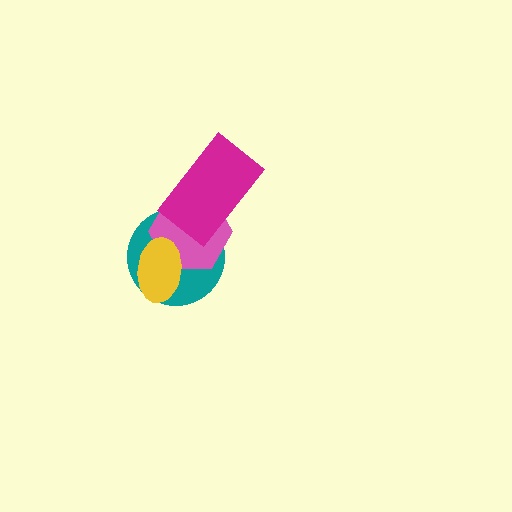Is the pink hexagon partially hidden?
Yes, it is partially covered by another shape.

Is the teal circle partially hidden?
Yes, it is partially covered by another shape.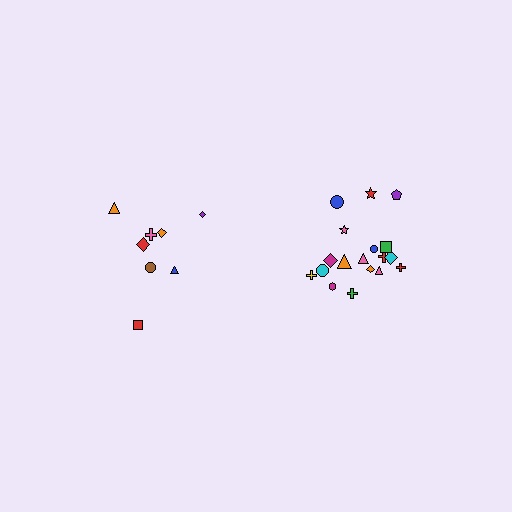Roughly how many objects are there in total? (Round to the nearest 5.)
Roughly 25 objects in total.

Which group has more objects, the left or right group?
The right group.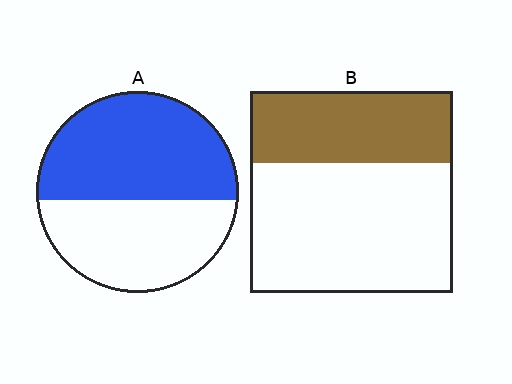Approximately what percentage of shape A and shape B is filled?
A is approximately 55% and B is approximately 35%.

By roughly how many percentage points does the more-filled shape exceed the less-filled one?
By roughly 20 percentage points (A over B).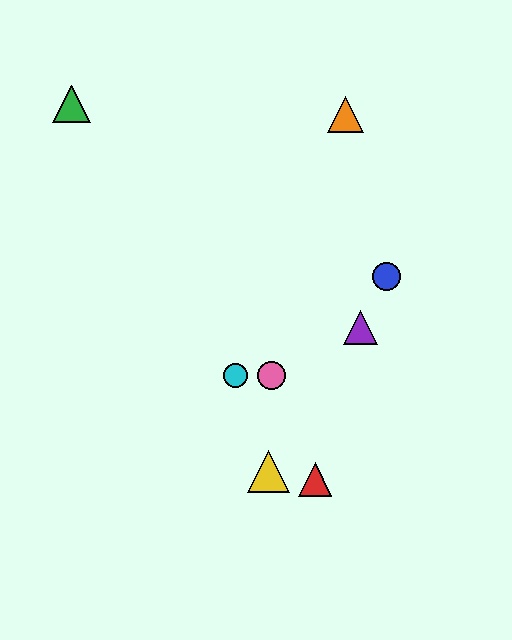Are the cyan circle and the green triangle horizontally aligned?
No, the cyan circle is at y≈375 and the green triangle is at y≈104.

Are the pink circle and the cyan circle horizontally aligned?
Yes, both are at y≈375.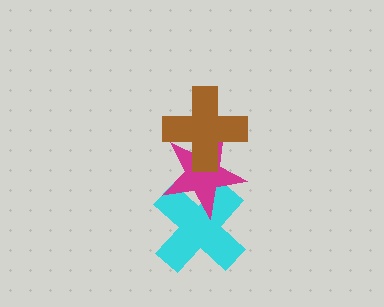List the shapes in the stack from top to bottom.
From top to bottom: the brown cross, the magenta star, the cyan cross.